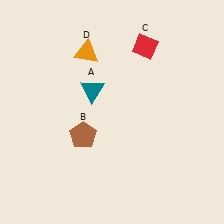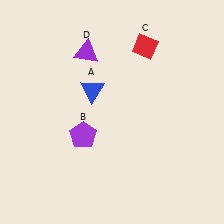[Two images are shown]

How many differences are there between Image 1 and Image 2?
There are 3 differences between the two images.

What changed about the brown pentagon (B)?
In Image 1, B is brown. In Image 2, it changed to purple.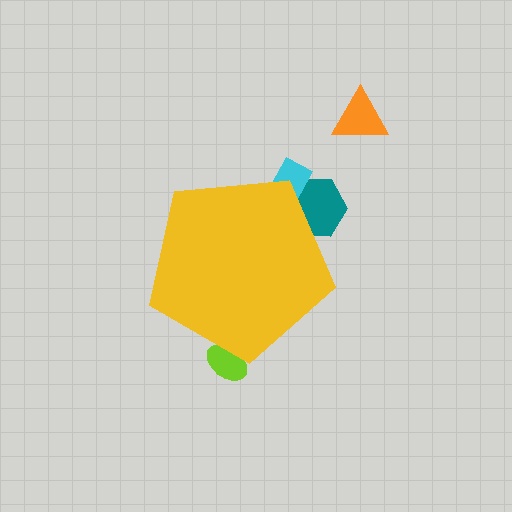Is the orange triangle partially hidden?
No, the orange triangle is fully visible.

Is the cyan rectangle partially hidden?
Yes, the cyan rectangle is partially hidden behind the yellow pentagon.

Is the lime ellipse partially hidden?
Yes, the lime ellipse is partially hidden behind the yellow pentagon.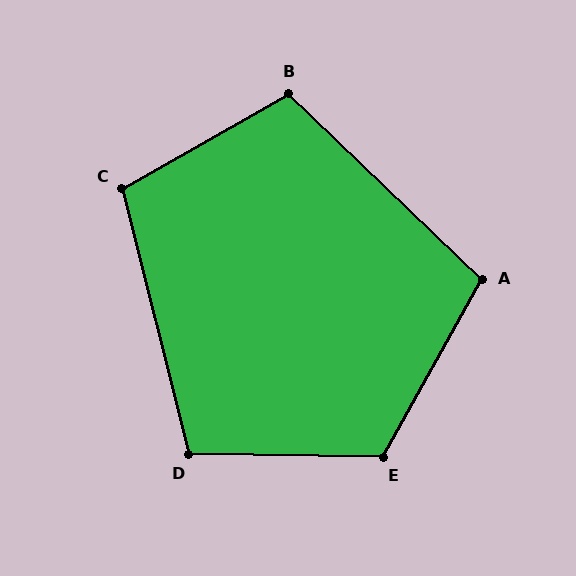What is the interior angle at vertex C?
Approximately 105 degrees (obtuse).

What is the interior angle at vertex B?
Approximately 107 degrees (obtuse).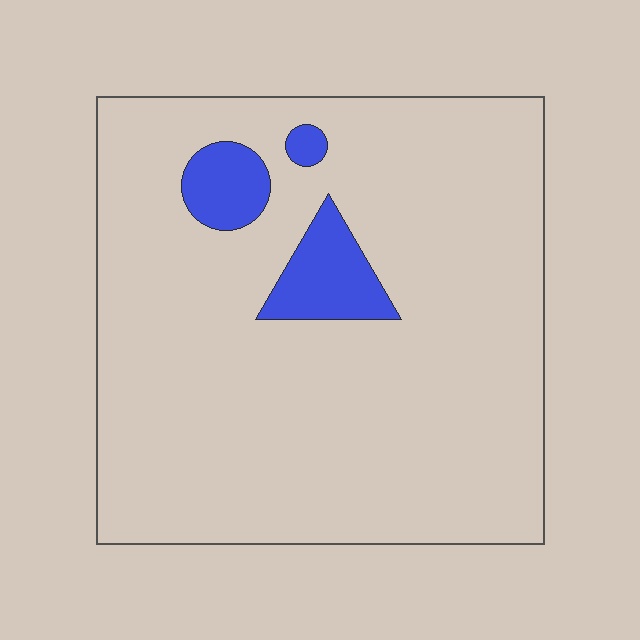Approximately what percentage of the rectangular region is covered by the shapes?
Approximately 10%.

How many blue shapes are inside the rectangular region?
3.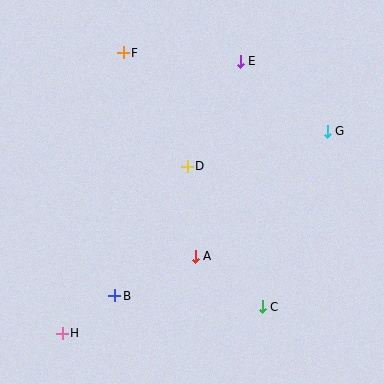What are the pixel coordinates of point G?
Point G is at (327, 131).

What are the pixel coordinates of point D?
Point D is at (187, 166).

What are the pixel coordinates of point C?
Point C is at (262, 307).